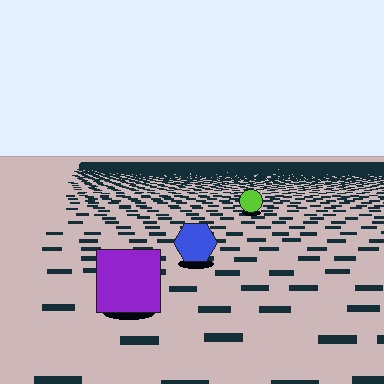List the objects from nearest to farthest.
From nearest to farthest: the purple square, the blue hexagon, the lime circle.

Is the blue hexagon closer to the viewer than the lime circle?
Yes. The blue hexagon is closer — you can tell from the texture gradient: the ground texture is coarser near it.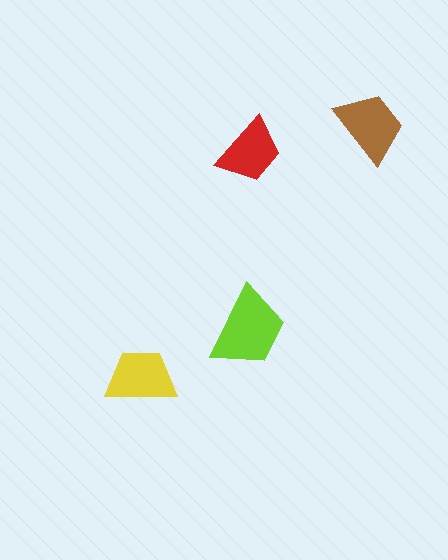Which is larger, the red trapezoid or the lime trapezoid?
The lime one.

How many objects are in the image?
There are 4 objects in the image.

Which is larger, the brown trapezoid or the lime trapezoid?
The lime one.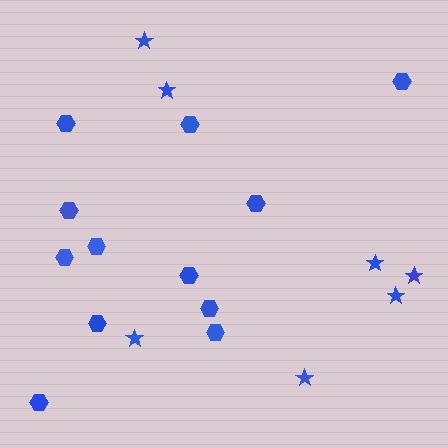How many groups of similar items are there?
There are 2 groups: one group of hexagons (12) and one group of stars (7).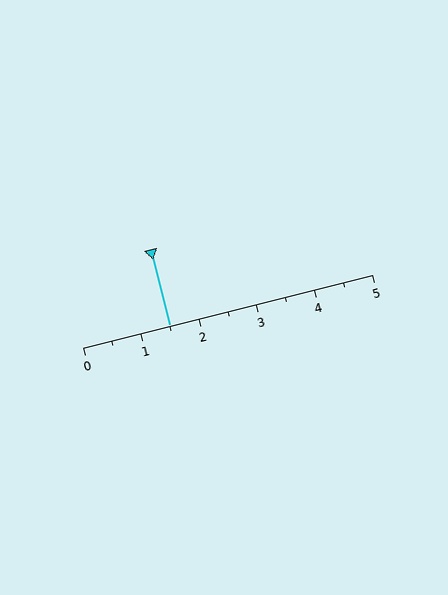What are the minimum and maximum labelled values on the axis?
The axis runs from 0 to 5.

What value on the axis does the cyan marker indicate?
The marker indicates approximately 1.5.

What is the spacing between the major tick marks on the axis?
The major ticks are spaced 1 apart.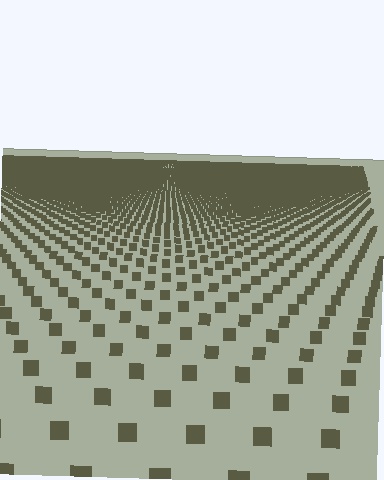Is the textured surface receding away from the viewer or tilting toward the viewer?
The surface is receding away from the viewer. Texture elements get smaller and denser toward the top.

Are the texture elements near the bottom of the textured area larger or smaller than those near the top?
Larger. Near the bottom, elements are closer to the viewer and appear at a bigger on-screen size.